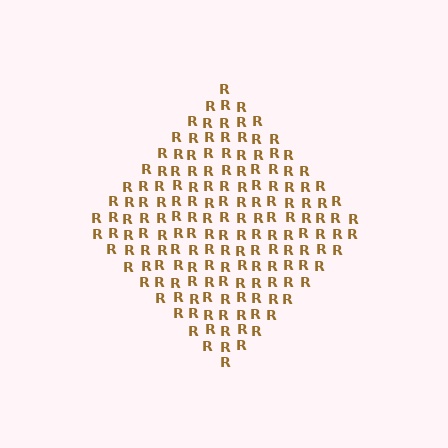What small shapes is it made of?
It is made of small letter R's.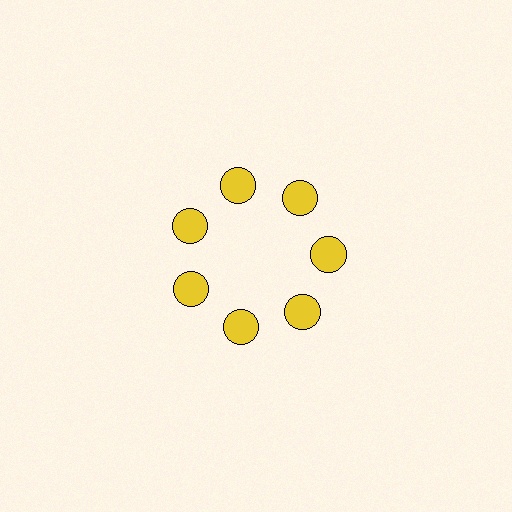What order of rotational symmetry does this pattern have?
This pattern has 7-fold rotational symmetry.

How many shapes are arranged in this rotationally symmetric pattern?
There are 7 shapes, arranged in 7 groups of 1.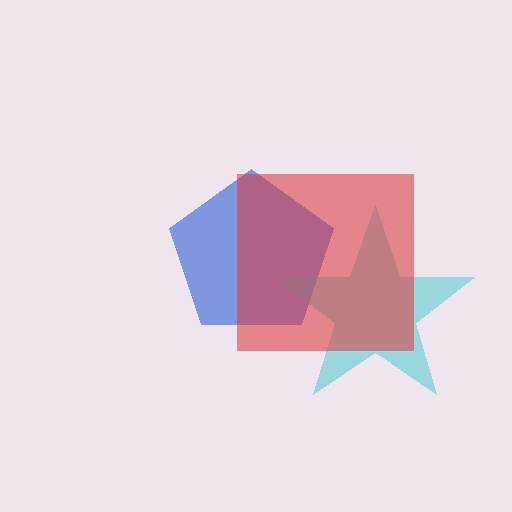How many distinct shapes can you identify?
There are 3 distinct shapes: a blue pentagon, a cyan star, a red square.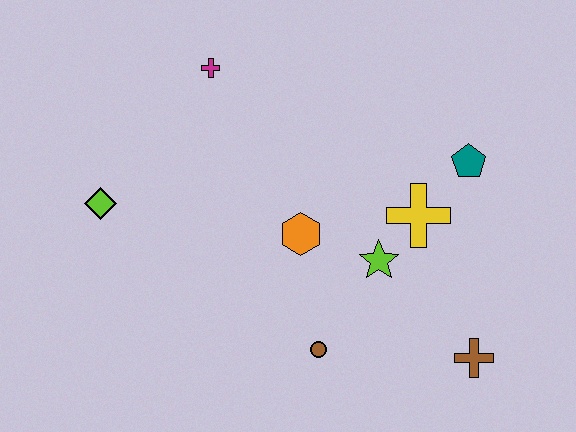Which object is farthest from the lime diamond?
The brown cross is farthest from the lime diamond.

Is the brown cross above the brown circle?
No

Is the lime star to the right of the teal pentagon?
No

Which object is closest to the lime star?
The yellow cross is closest to the lime star.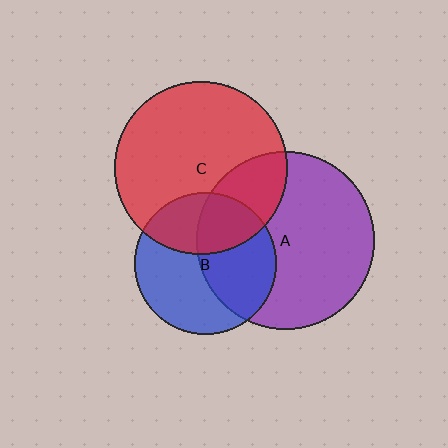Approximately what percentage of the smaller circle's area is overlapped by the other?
Approximately 25%.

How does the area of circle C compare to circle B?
Approximately 1.5 times.